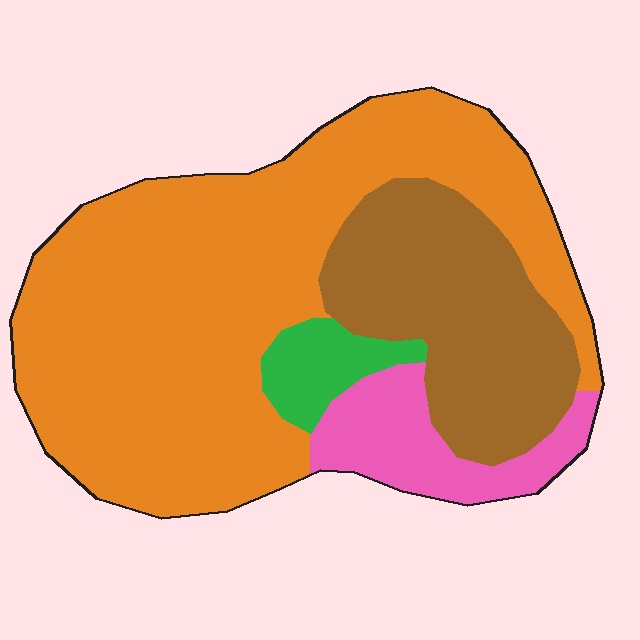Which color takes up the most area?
Orange, at roughly 60%.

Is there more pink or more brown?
Brown.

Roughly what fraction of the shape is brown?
Brown takes up between a sixth and a third of the shape.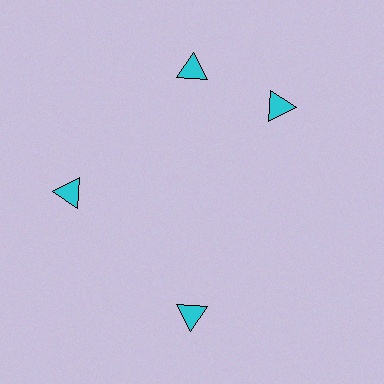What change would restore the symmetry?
The symmetry would be restored by rotating it back into even spacing with its neighbors so that all 4 triangles sit at equal angles and equal distance from the center.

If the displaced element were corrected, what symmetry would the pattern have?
It would have 4-fold rotational symmetry — the pattern would map onto itself every 90 degrees.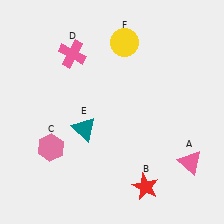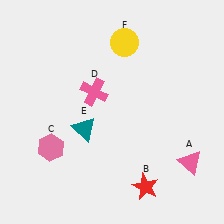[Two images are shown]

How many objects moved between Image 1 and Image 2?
1 object moved between the two images.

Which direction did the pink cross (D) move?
The pink cross (D) moved down.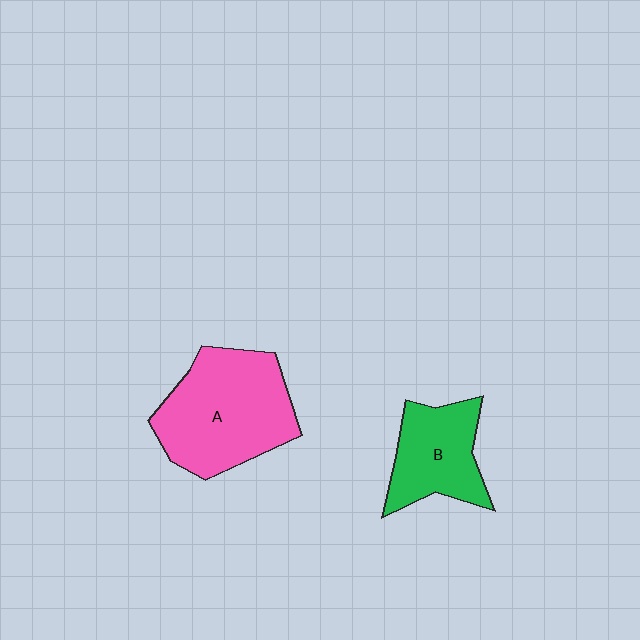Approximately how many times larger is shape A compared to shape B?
Approximately 1.6 times.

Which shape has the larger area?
Shape A (pink).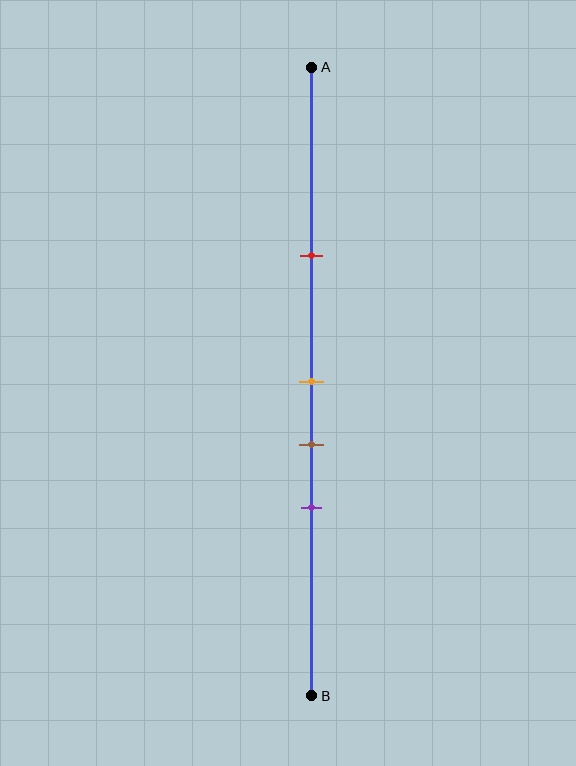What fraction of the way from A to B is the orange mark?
The orange mark is approximately 50% (0.5) of the way from A to B.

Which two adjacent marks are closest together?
The orange and brown marks are the closest adjacent pair.